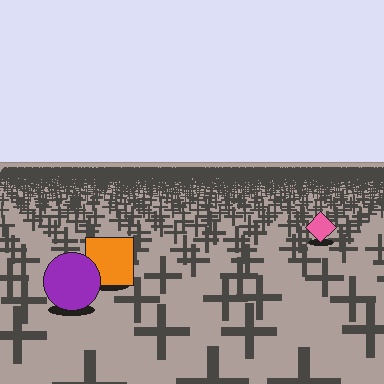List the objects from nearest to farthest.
From nearest to farthest: the purple circle, the orange square, the pink diamond.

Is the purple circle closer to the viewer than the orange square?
Yes. The purple circle is closer — you can tell from the texture gradient: the ground texture is coarser near it.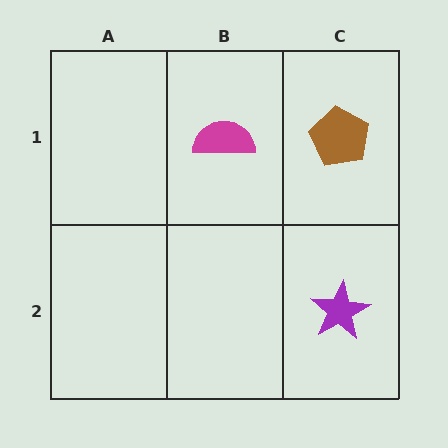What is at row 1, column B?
A magenta semicircle.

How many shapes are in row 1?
2 shapes.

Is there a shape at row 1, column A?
No, that cell is empty.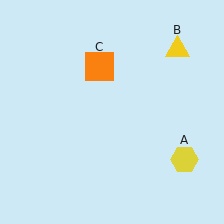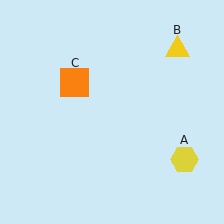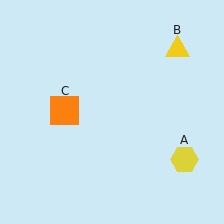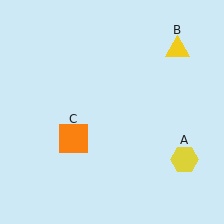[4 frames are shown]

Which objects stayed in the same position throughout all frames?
Yellow hexagon (object A) and yellow triangle (object B) remained stationary.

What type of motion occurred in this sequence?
The orange square (object C) rotated counterclockwise around the center of the scene.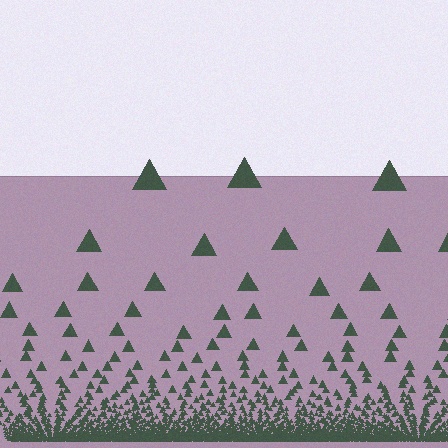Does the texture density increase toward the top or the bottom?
Density increases toward the bottom.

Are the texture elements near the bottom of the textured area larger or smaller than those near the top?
Smaller. The gradient is inverted — elements near the bottom are smaller and denser.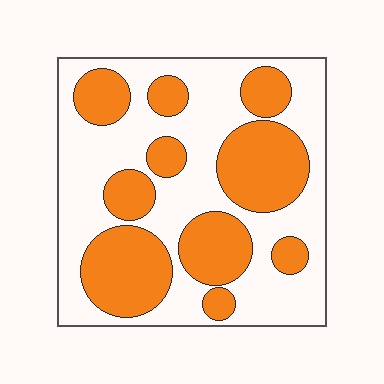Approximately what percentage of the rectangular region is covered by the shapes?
Approximately 40%.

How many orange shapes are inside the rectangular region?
10.